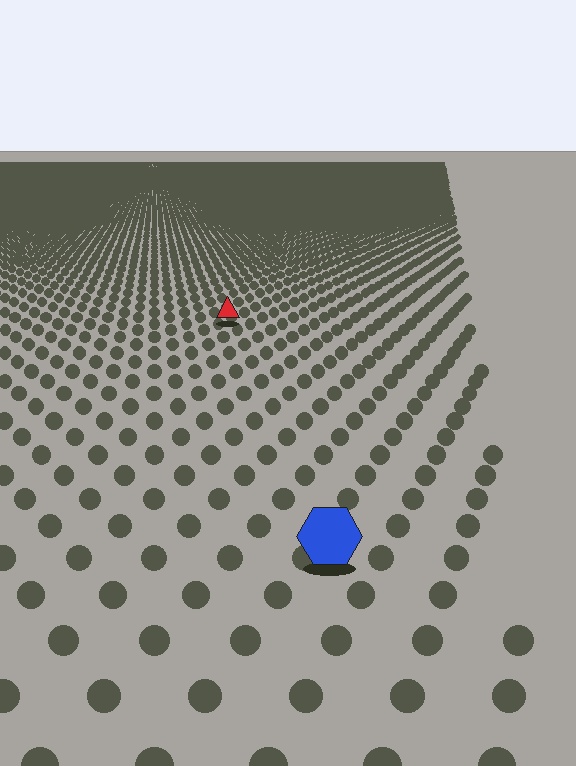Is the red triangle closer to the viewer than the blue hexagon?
No. The blue hexagon is closer — you can tell from the texture gradient: the ground texture is coarser near it.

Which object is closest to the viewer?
The blue hexagon is closest. The texture marks near it are larger and more spread out.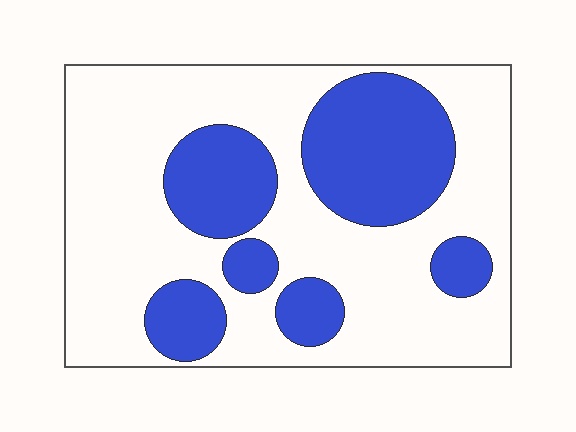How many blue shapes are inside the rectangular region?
6.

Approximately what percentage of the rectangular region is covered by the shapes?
Approximately 30%.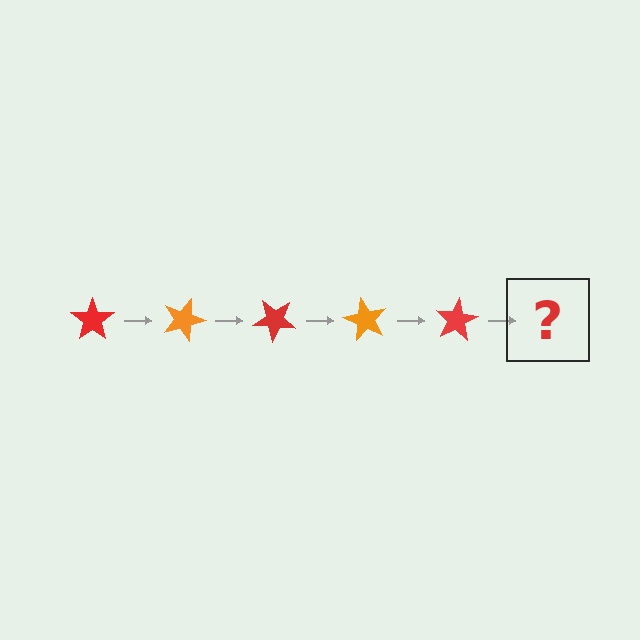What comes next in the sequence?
The next element should be an orange star, rotated 100 degrees from the start.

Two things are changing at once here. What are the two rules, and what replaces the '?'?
The two rules are that it rotates 20 degrees each step and the color cycles through red and orange. The '?' should be an orange star, rotated 100 degrees from the start.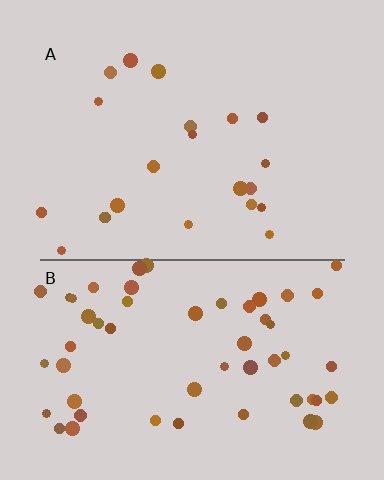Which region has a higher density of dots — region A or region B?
B (the bottom).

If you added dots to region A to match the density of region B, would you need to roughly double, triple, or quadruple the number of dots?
Approximately triple.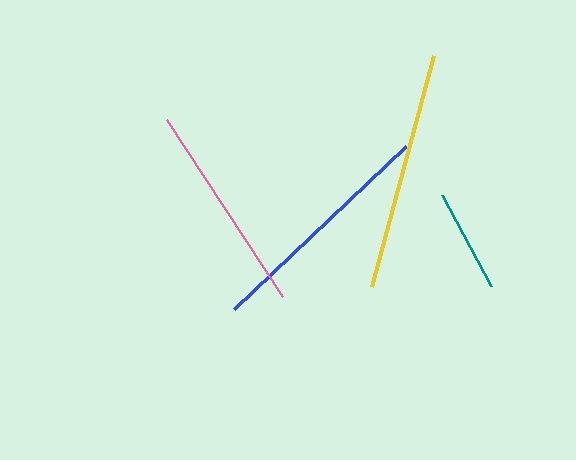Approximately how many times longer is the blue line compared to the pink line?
The blue line is approximately 1.1 times the length of the pink line.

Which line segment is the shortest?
The teal line is the shortest at approximately 104 pixels.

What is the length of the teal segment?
The teal segment is approximately 104 pixels long.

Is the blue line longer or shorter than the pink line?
The blue line is longer than the pink line.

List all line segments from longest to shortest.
From longest to shortest: yellow, blue, pink, teal.